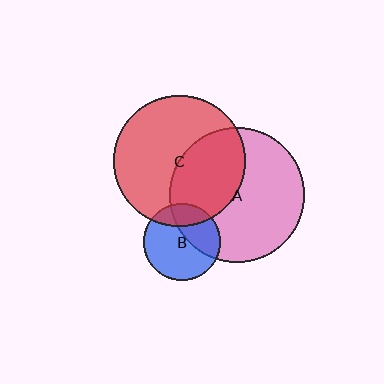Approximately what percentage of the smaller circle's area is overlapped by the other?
Approximately 40%.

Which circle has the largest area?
Circle A (pink).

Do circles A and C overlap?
Yes.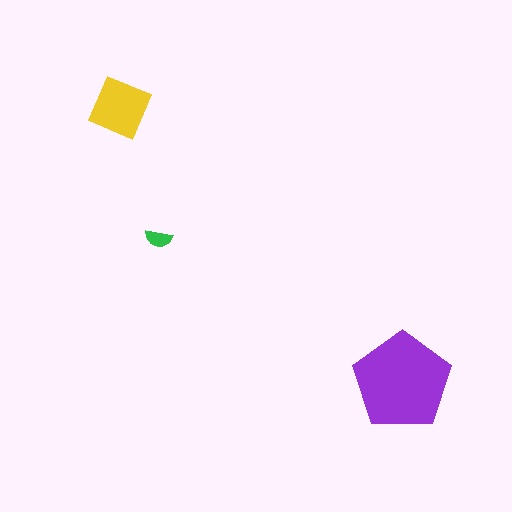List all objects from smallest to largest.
The green semicircle, the yellow square, the purple pentagon.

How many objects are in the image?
There are 3 objects in the image.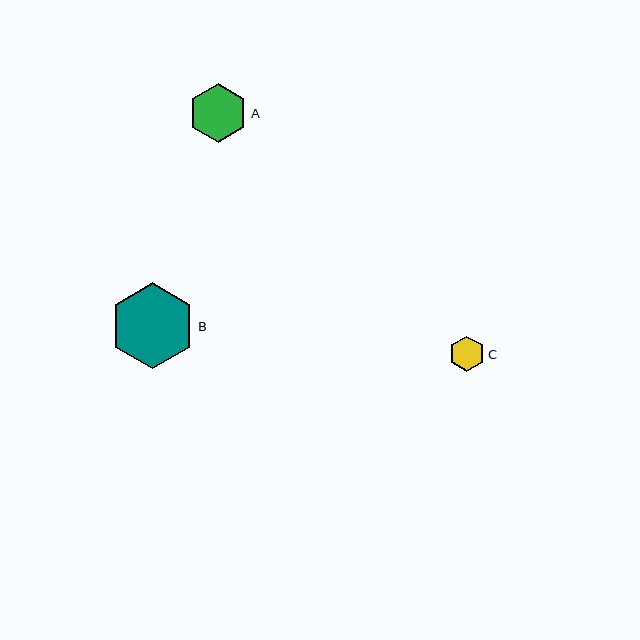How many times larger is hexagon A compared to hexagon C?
Hexagon A is approximately 1.7 times the size of hexagon C.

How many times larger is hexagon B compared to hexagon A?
Hexagon B is approximately 1.4 times the size of hexagon A.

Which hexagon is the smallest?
Hexagon C is the smallest with a size of approximately 36 pixels.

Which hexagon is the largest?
Hexagon B is the largest with a size of approximately 86 pixels.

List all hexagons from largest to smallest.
From largest to smallest: B, A, C.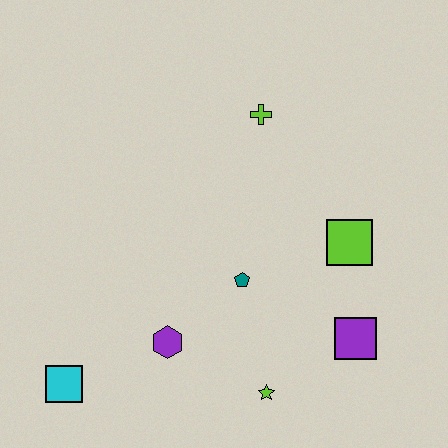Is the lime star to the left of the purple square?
Yes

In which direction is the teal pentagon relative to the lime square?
The teal pentagon is to the left of the lime square.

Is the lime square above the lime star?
Yes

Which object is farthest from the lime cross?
The cyan square is farthest from the lime cross.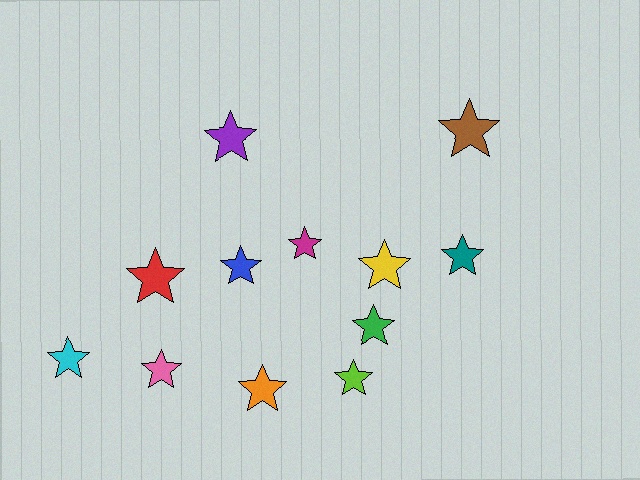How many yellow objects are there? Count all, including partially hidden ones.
There is 1 yellow object.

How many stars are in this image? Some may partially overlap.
There are 12 stars.